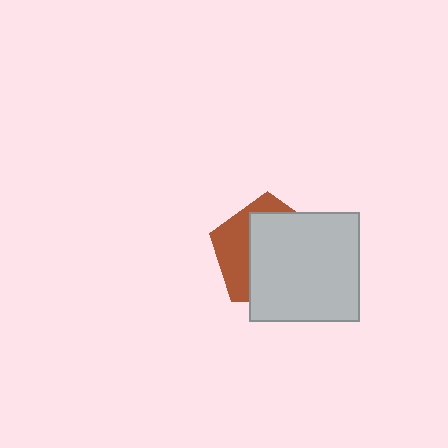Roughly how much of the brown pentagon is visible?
A small part of it is visible (roughly 35%).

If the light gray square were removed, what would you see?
You would see the complete brown pentagon.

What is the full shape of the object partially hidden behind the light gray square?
The partially hidden object is a brown pentagon.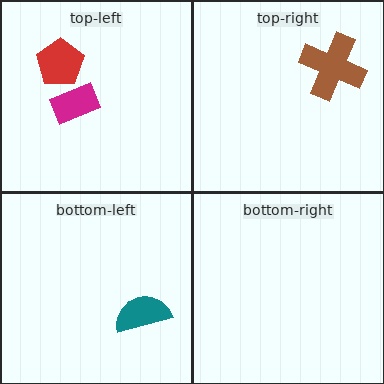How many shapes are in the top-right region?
1.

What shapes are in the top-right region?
The brown cross.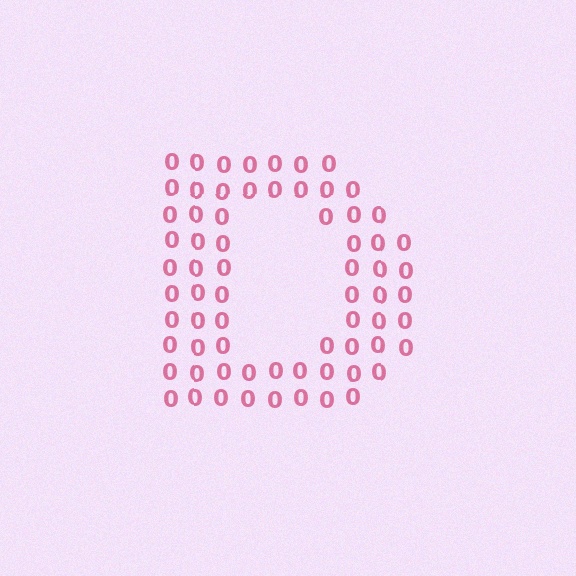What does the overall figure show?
The overall figure shows the letter D.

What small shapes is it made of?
It is made of small digit 0's.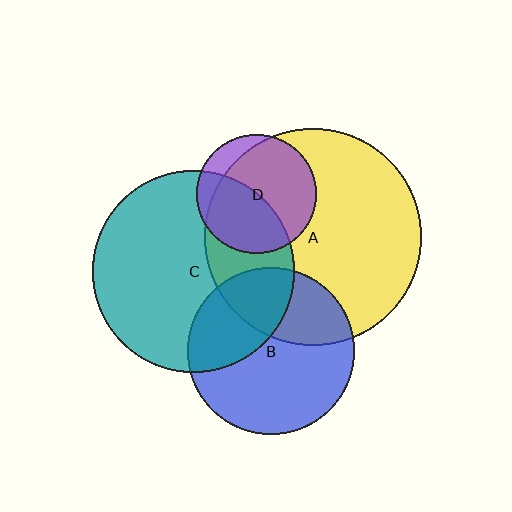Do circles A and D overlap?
Yes.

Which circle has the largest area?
Circle A (yellow).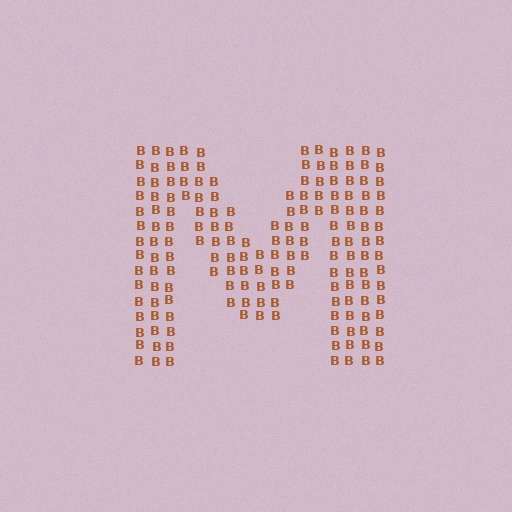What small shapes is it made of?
It is made of small letter B's.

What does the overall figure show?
The overall figure shows the letter M.